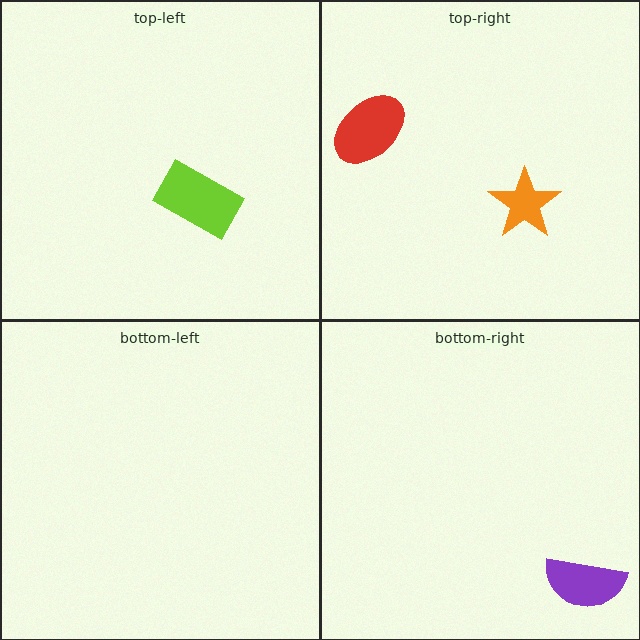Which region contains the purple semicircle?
The bottom-right region.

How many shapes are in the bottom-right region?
1.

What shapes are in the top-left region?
The lime rectangle.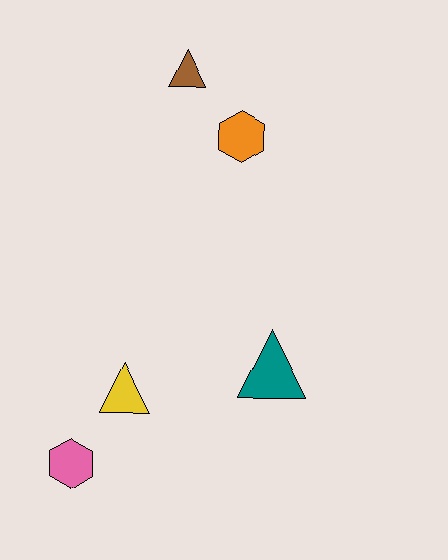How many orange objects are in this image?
There is 1 orange object.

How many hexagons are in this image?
There are 2 hexagons.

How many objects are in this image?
There are 5 objects.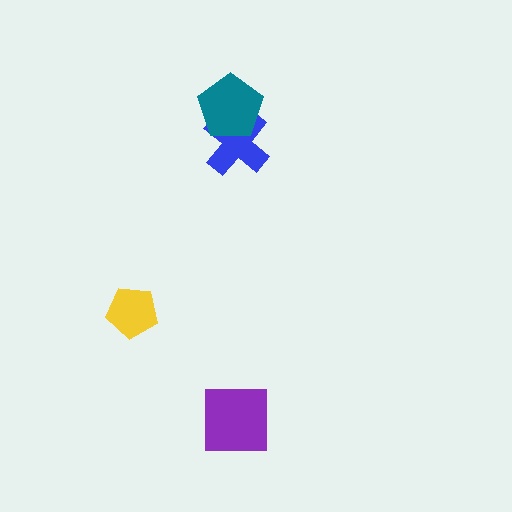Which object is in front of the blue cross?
The teal pentagon is in front of the blue cross.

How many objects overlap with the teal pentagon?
1 object overlaps with the teal pentagon.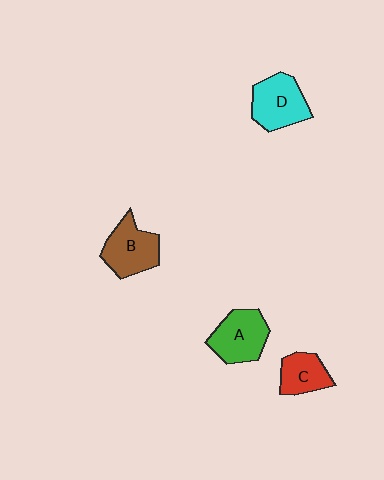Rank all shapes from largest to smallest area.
From largest to smallest: D (cyan), A (green), B (brown), C (red).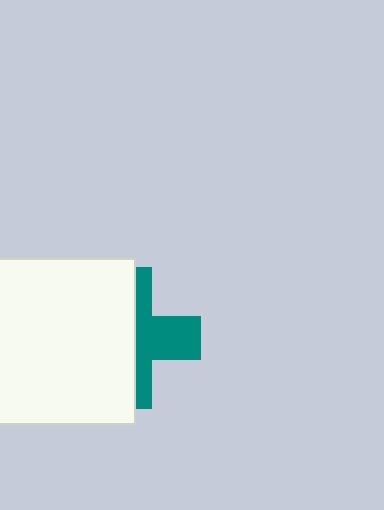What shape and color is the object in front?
The object in front is a white square.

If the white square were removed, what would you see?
You would see the complete teal cross.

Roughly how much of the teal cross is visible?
A small part of it is visible (roughly 42%).